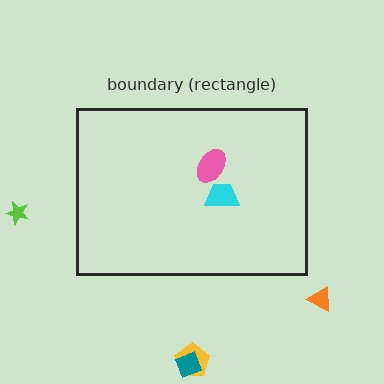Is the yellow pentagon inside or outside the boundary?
Outside.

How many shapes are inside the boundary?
2 inside, 4 outside.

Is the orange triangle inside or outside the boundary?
Outside.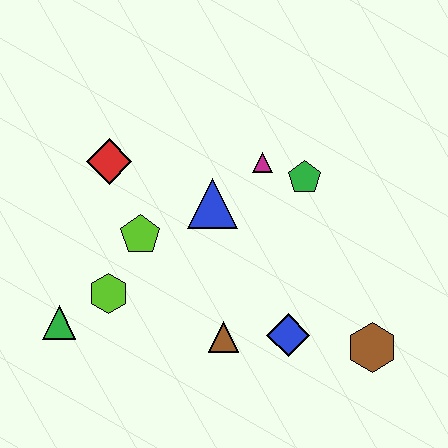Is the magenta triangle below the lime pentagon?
No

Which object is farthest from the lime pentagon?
The brown hexagon is farthest from the lime pentagon.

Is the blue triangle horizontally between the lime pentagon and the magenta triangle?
Yes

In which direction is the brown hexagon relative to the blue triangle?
The brown hexagon is to the right of the blue triangle.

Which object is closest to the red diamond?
The lime pentagon is closest to the red diamond.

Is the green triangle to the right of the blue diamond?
No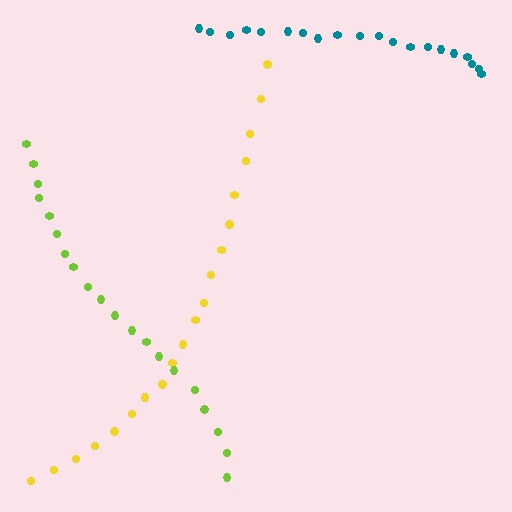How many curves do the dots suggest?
There are 3 distinct paths.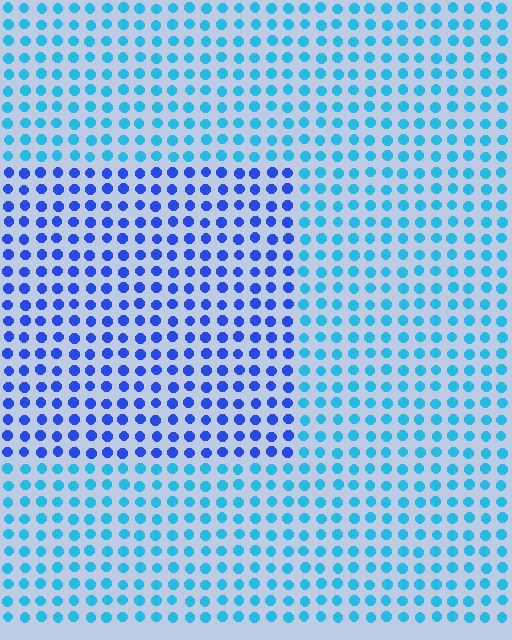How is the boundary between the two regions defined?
The boundary is defined purely by a slight shift in hue (about 37 degrees). Spacing, size, and orientation are identical on both sides.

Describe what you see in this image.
The image is filled with small cyan elements in a uniform arrangement. A rectangle-shaped region is visible where the elements are tinted to a slightly different hue, forming a subtle color boundary.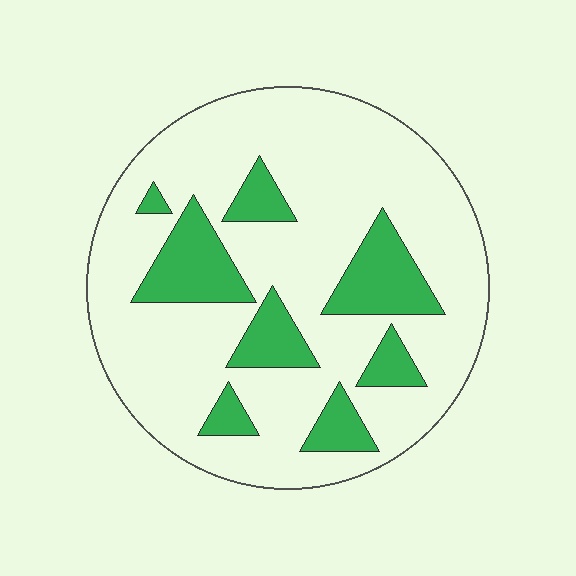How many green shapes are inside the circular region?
8.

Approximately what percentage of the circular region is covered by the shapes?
Approximately 20%.